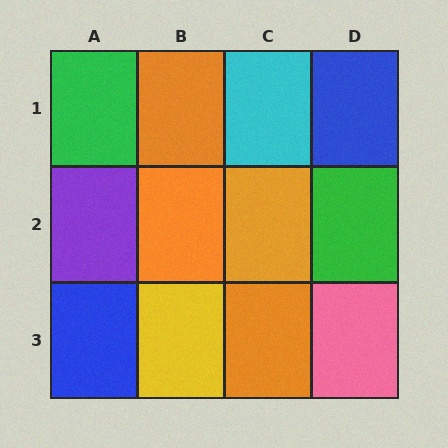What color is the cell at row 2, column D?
Green.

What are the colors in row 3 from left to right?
Blue, yellow, orange, pink.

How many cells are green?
2 cells are green.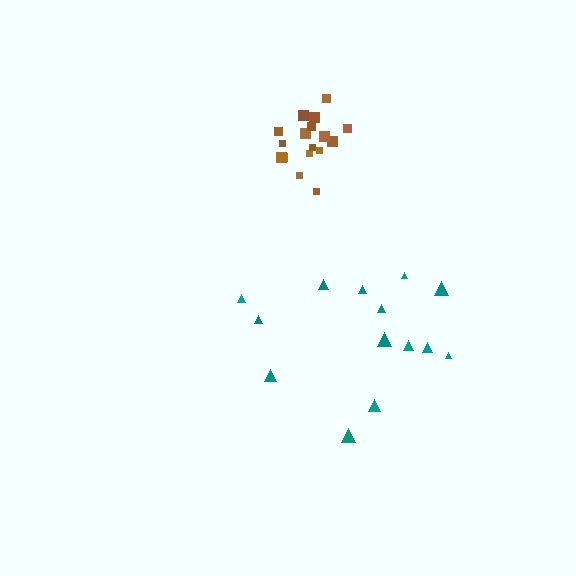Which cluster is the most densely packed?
Brown.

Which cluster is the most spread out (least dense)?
Teal.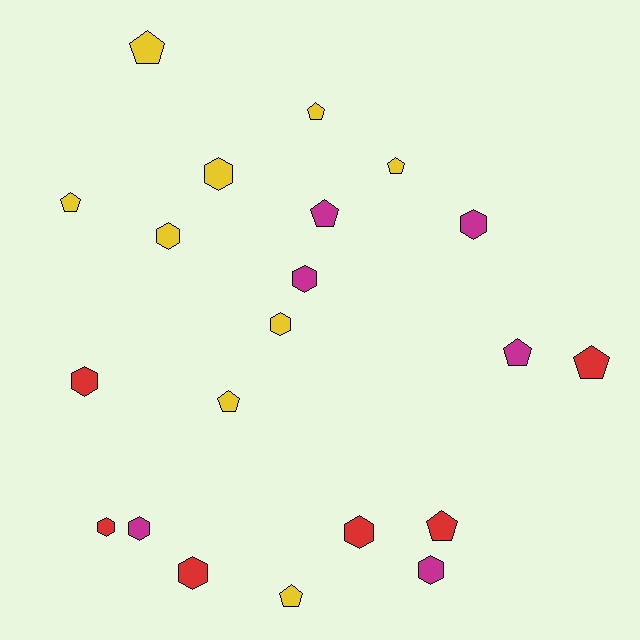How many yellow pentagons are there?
There are 6 yellow pentagons.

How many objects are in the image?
There are 21 objects.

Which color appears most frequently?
Yellow, with 9 objects.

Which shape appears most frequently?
Hexagon, with 11 objects.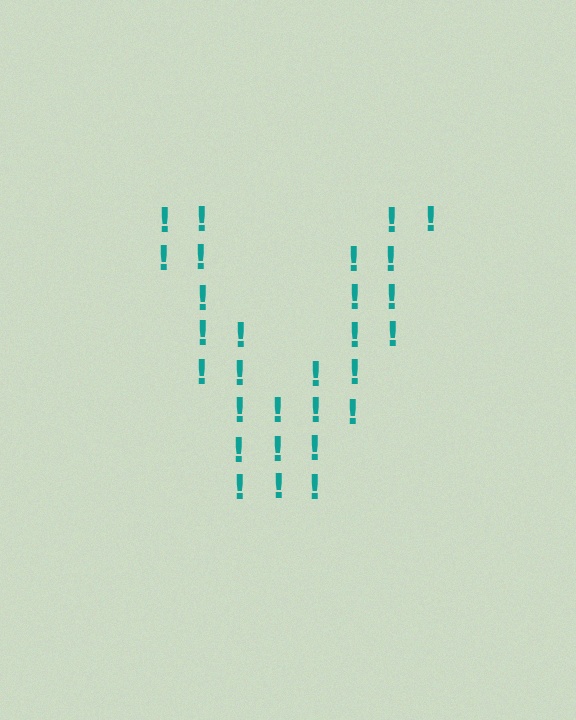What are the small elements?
The small elements are exclamation marks.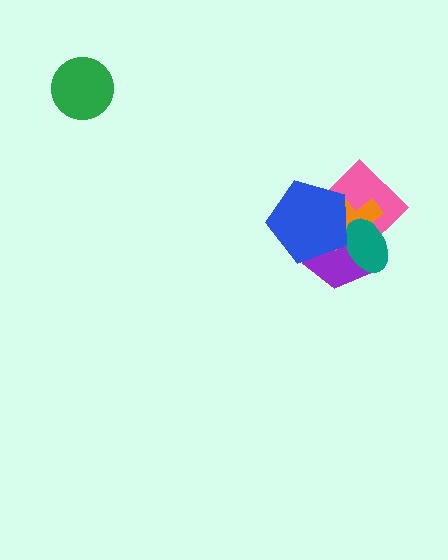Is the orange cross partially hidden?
Yes, it is partially covered by another shape.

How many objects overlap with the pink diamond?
4 objects overlap with the pink diamond.